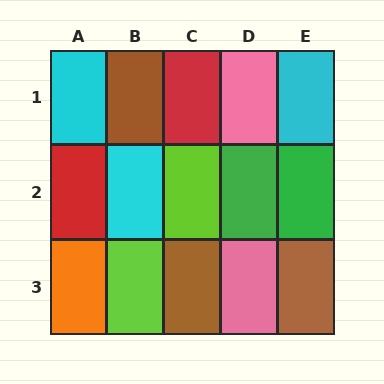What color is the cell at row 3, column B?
Lime.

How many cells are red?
2 cells are red.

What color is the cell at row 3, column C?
Brown.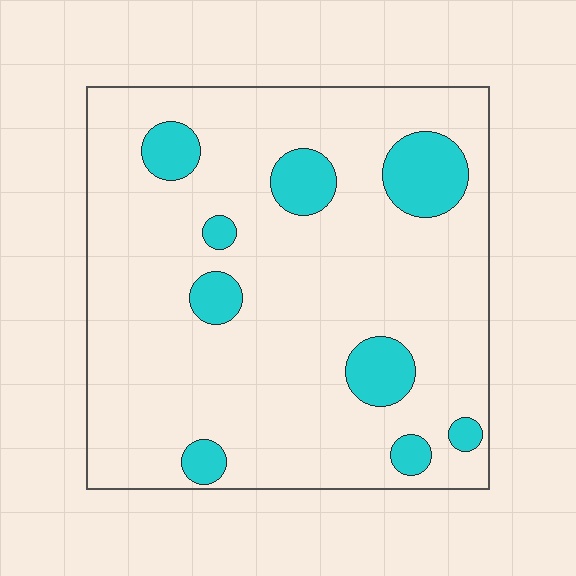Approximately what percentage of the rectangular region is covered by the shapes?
Approximately 15%.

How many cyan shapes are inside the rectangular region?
9.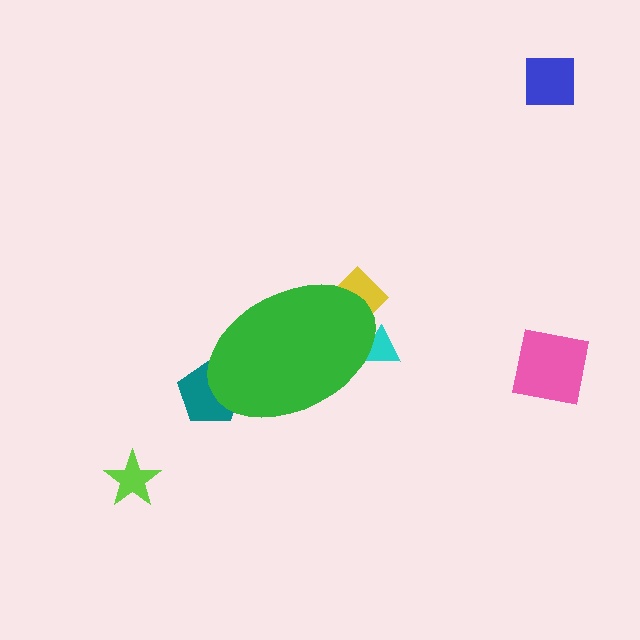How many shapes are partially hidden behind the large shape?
3 shapes are partially hidden.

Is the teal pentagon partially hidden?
Yes, the teal pentagon is partially hidden behind the green ellipse.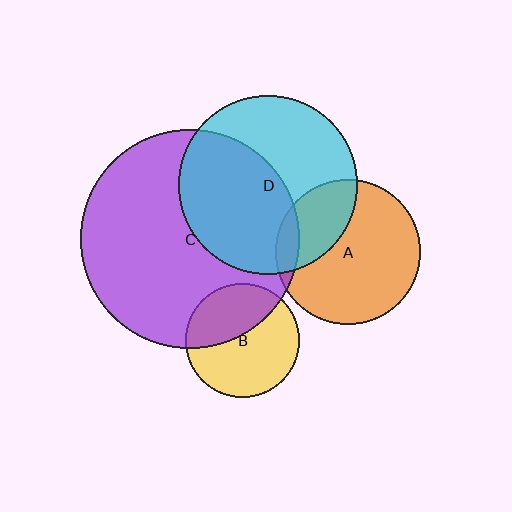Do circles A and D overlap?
Yes.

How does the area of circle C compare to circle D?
Approximately 1.5 times.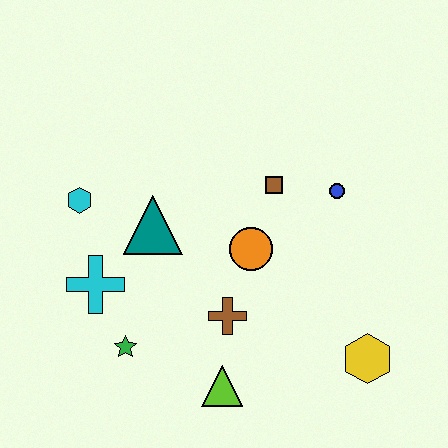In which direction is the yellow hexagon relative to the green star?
The yellow hexagon is to the right of the green star.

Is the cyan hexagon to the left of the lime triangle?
Yes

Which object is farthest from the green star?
The blue circle is farthest from the green star.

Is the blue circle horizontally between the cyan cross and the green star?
No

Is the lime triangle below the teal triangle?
Yes